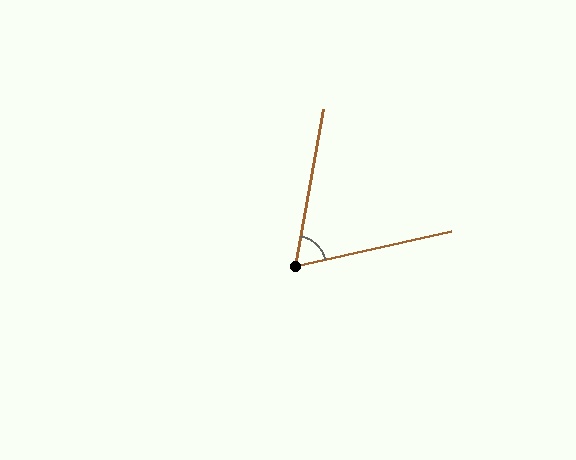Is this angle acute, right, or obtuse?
It is acute.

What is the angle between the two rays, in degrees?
Approximately 67 degrees.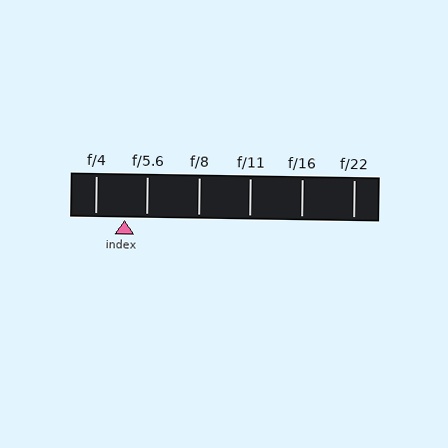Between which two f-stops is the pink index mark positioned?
The index mark is between f/4 and f/5.6.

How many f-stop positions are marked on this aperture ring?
There are 6 f-stop positions marked.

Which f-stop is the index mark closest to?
The index mark is closest to f/5.6.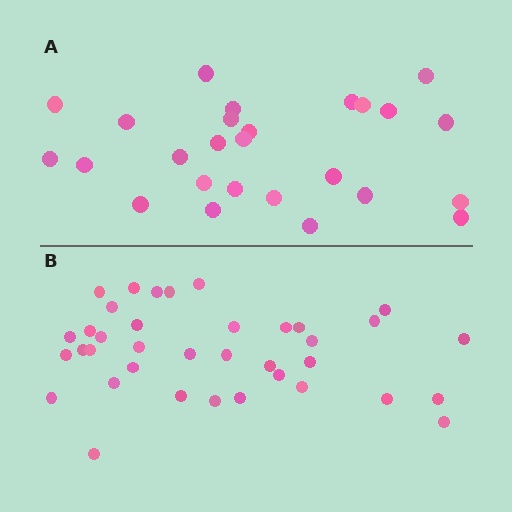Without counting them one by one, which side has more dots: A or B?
Region B (the bottom region) has more dots.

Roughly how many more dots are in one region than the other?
Region B has roughly 12 or so more dots than region A.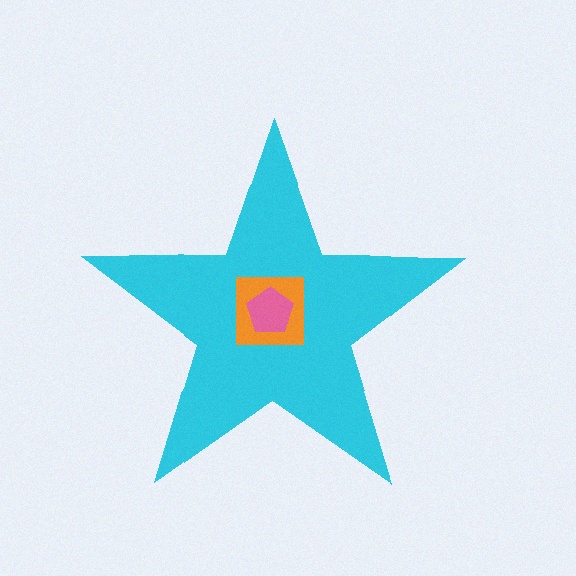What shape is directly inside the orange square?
The pink pentagon.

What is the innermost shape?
The pink pentagon.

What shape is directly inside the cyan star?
The orange square.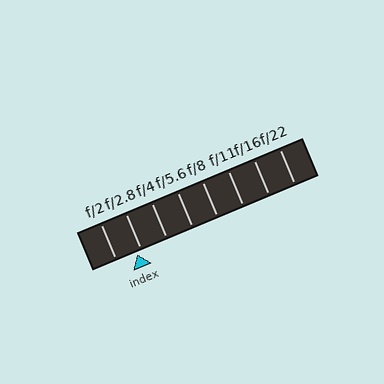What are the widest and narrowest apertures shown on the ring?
The widest aperture shown is f/2 and the narrowest is f/22.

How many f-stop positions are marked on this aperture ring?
There are 8 f-stop positions marked.